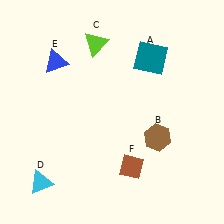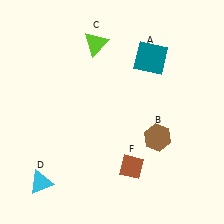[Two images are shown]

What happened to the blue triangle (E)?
The blue triangle (E) was removed in Image 2. It was in the top-left area of Image 1.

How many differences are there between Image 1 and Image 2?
There is 1 difference between the two images.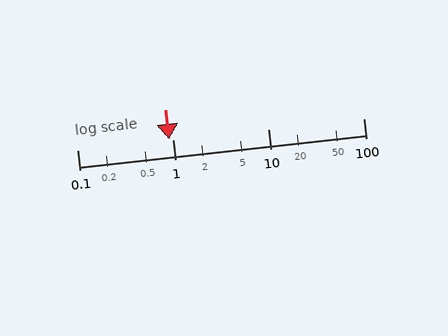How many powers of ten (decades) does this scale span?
The scale spans 3 decades, from 0.1 to 100.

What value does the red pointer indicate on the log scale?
The pointer indicates approximately 0.93.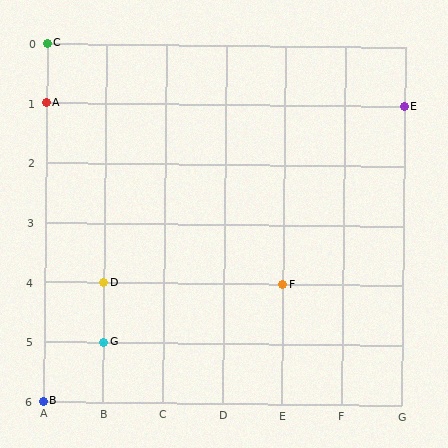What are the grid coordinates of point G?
Point G is at grid coordinates (B, 5).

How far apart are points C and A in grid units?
Points C and A are 1 row apart.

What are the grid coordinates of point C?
Point C is at grid coordinates (A, 0).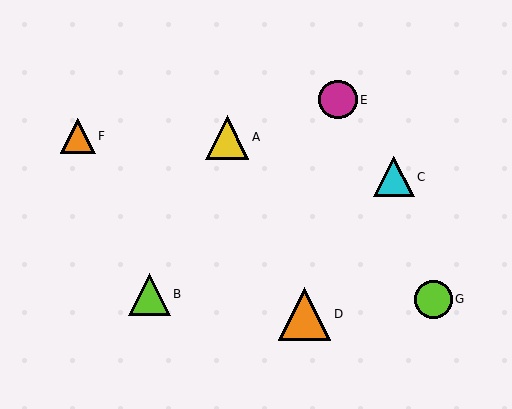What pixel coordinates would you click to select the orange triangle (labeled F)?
Click at (78, 136) to select the orange triangle F.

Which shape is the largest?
The orange triangle (labeled D) is the largest.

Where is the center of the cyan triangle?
The center of the cyan triangle is at (394, 177).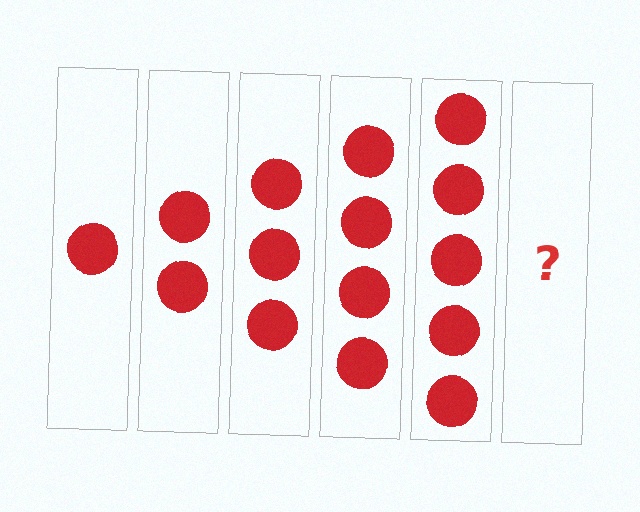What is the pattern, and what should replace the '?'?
The pattern is that each step adds one more circle. The '?' should be 6 circles.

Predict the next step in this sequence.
The next step is 6 circles.